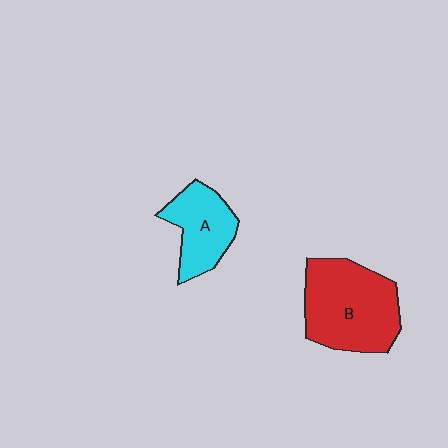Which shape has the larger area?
Shape B (red).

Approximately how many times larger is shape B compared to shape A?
Approximately 1.7 times.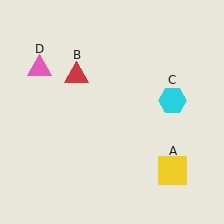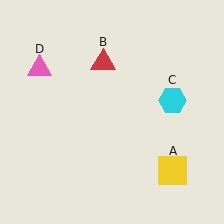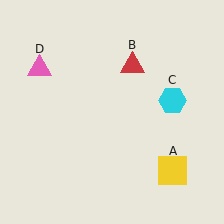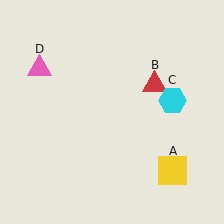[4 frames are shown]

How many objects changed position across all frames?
1 object changed position: red triangle (object B).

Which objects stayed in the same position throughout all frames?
Yellow square (object A) and cyan hexagon (object C) and pink triangle (object D) remained stationary.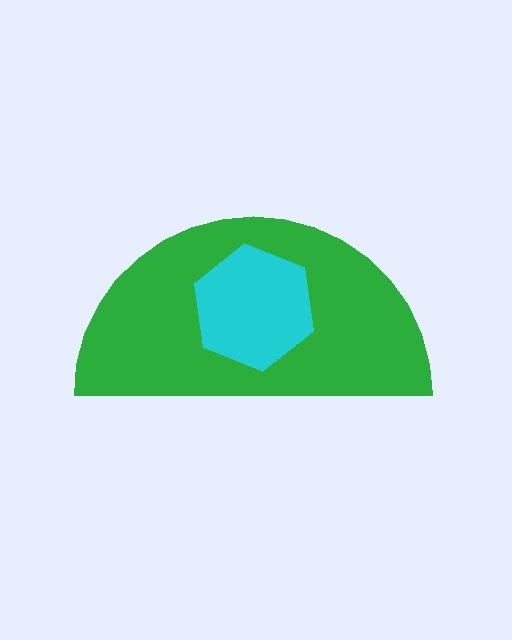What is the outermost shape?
The green semicircle.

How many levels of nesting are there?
2.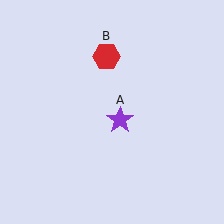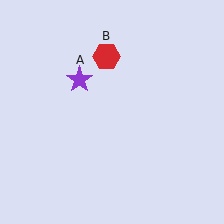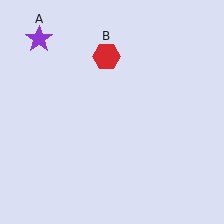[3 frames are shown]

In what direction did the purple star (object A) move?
The purple star (object A) moved up and to the left.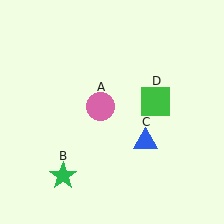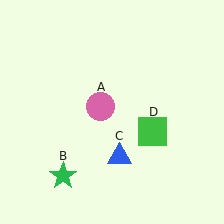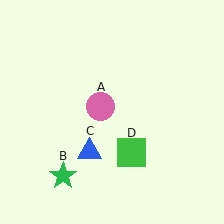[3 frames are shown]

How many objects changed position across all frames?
2 objects changed position: blue triangle (object C), green square (object D).